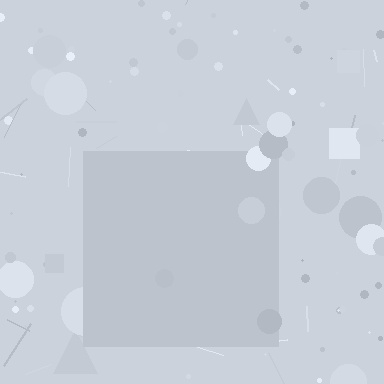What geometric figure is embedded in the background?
A square is embedded in the background.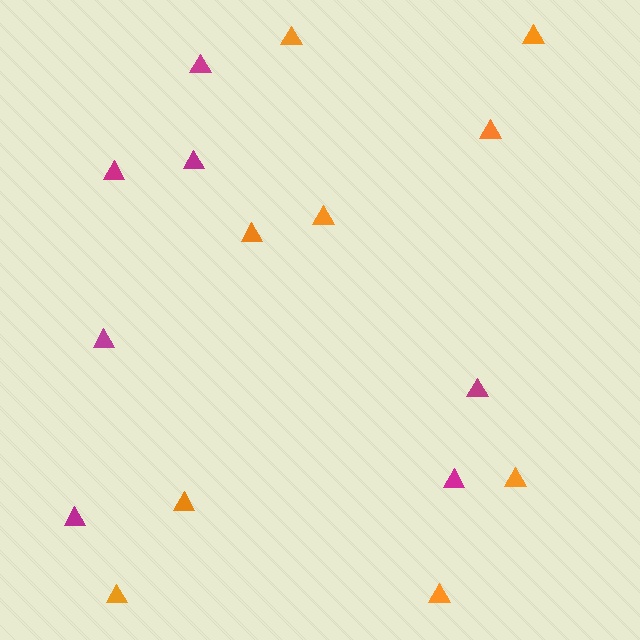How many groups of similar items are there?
There are 2 groups: one group of magenta triangles (7) and one group of orange triangles (9).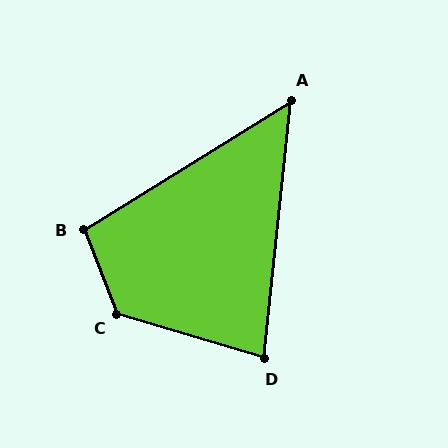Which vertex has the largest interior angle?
C, at approximately 128 degrees.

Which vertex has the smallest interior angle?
A, at approximately 52 degrees.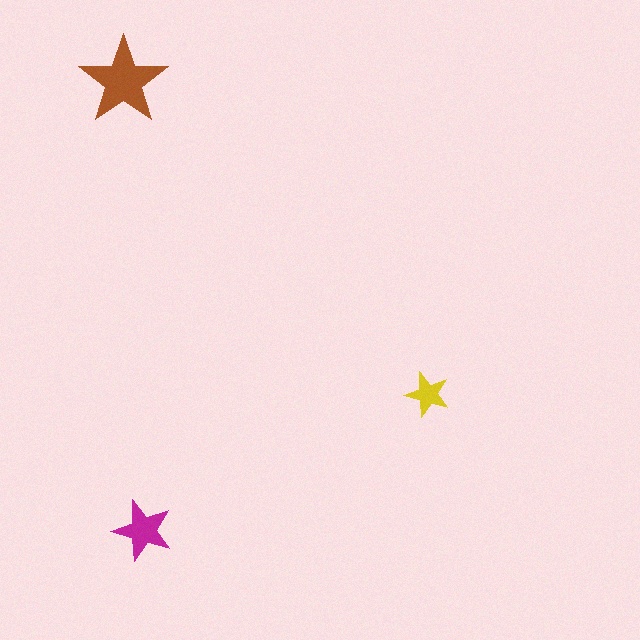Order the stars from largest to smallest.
the brown one, the magenta one, the yellow one.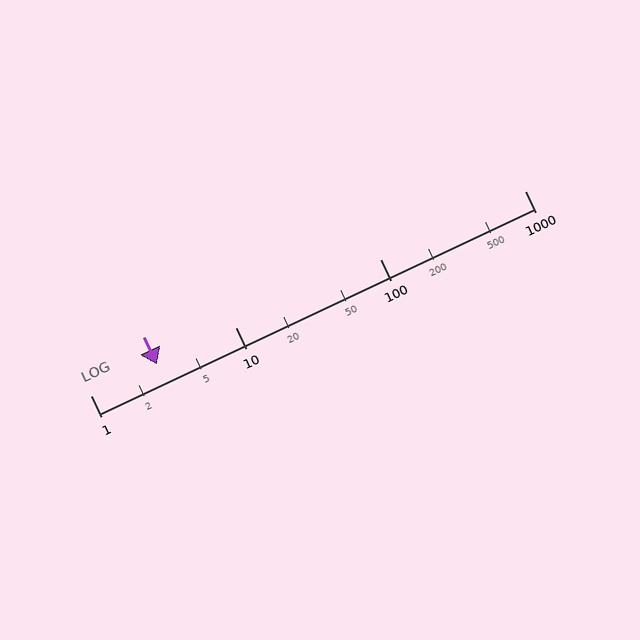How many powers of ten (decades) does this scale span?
The scale spans 3 decades, from 1 to 1000.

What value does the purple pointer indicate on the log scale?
The pointer indicates approximately 2.9.